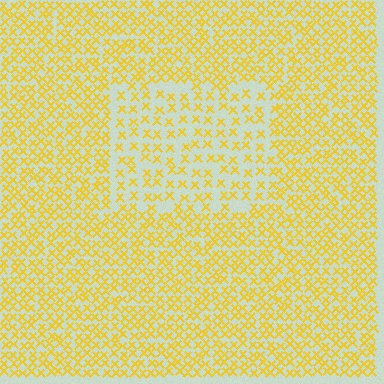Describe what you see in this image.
The image contains small yellow elements arranged at two different densities. A rectangle-shaped region is visible where the elements are less densely packed than the surrounding area.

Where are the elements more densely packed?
The elements are more densely packed outside the rectangle boundary.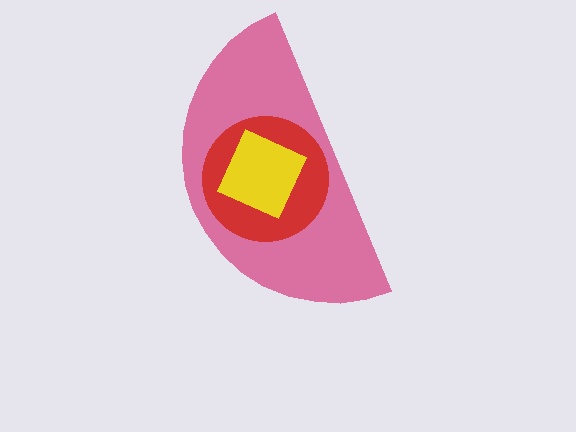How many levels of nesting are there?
3.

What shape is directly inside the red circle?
The yellow square.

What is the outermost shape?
The pink semicircle.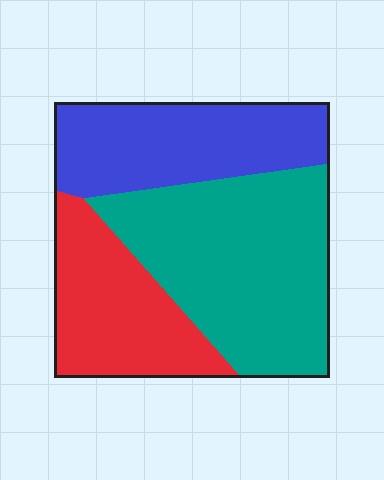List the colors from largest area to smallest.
From largest to smallest: teal, blue, red.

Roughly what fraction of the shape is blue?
Blue covers roughly 30% of the shape.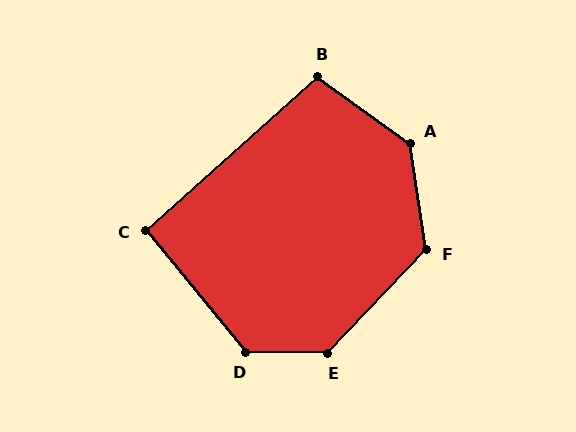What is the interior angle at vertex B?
Approximately 102 degrees (obtuse).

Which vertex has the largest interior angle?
A, at approximately 134 degrees.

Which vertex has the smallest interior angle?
C, at approximately 93 degrees.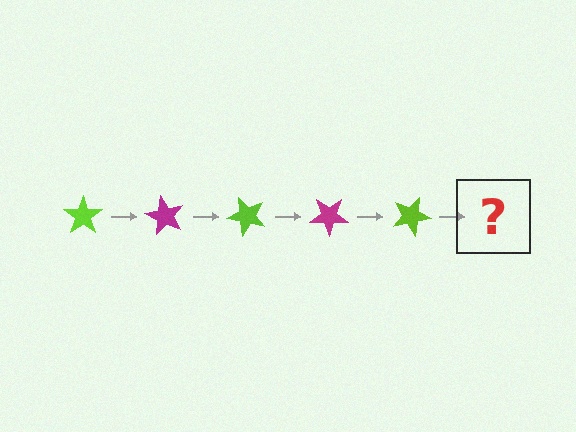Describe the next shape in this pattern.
It should be a magenta star, rotated 300 degrees from the start.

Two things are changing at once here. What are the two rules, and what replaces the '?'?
The two rules are that it rotates 60 degrees each step and the color cycles through lime and magenta. The '?' should be a magenta star, rotated 300 degrees from the start.